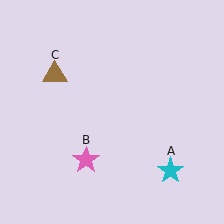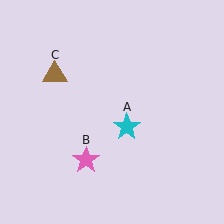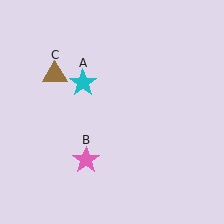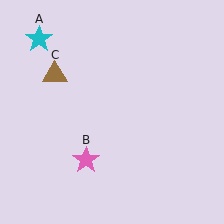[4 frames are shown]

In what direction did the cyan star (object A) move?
The cyan star (object A) moved up and to the left.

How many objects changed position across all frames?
1 object changed position: cyan star (object A).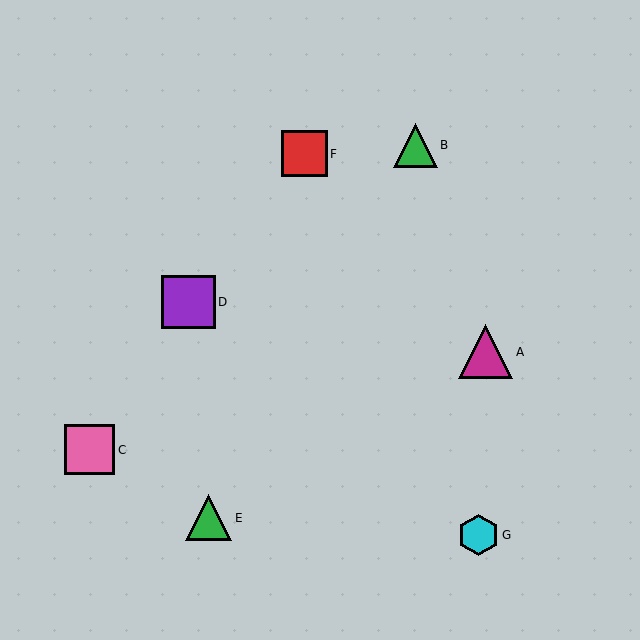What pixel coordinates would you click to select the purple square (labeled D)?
Click at (188, 302) to select the purple square D.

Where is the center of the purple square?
The center of the purple square is at (188, 302).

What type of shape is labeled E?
Shape E is a green triangle.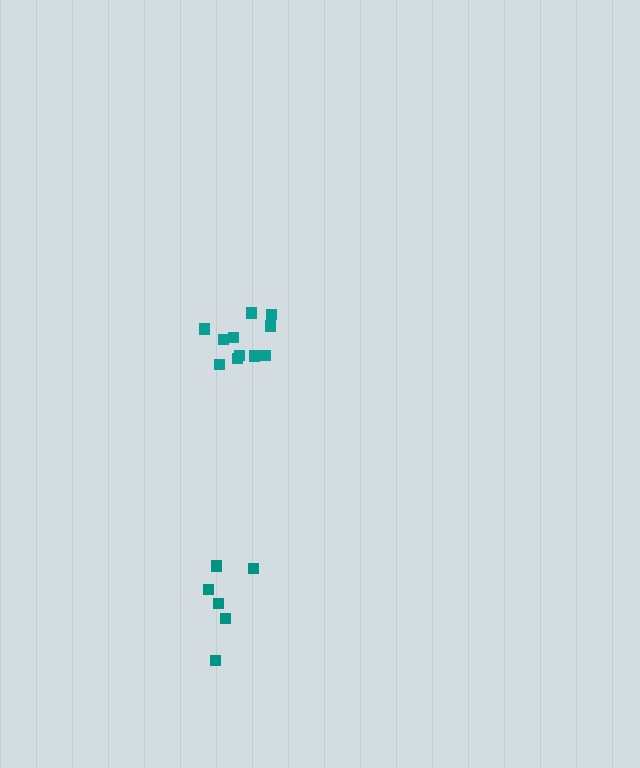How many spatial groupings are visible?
There are 2 spatial groupings.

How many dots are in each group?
Group 1: 6 dots, Group 2: 11 dots (17 total).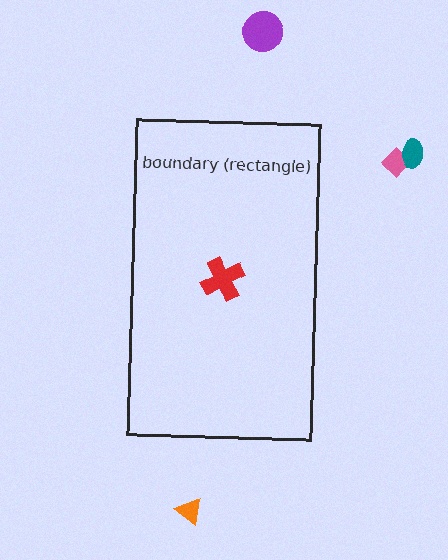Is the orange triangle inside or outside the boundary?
Outside.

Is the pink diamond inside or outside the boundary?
Outside.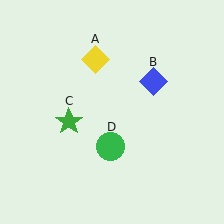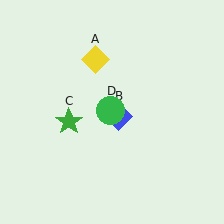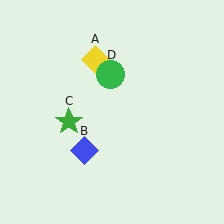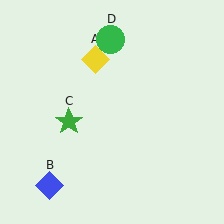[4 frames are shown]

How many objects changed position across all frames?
2 objects changed position: blue diamond (object B), green circle (object D).